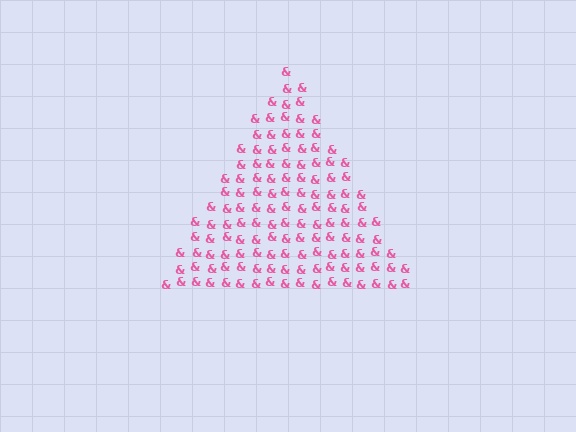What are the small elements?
The small elements are ampersands.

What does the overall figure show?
The overall figure shows a triangle.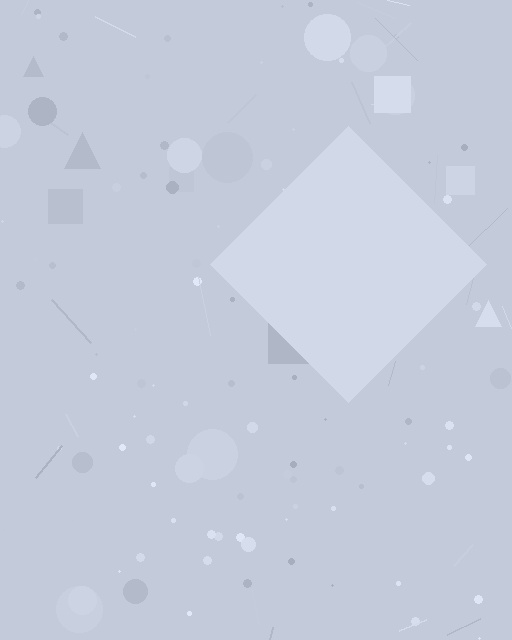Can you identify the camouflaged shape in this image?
The camouflaged shape is a diamond.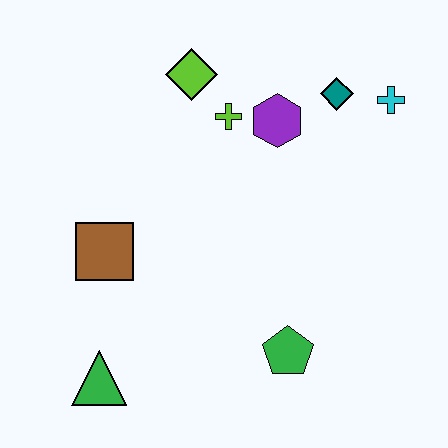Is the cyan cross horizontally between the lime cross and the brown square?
No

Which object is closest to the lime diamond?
The lime cross is closest to the lime diamond.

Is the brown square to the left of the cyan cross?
Yes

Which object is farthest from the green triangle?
The cyan cross is farthest from the green triangle.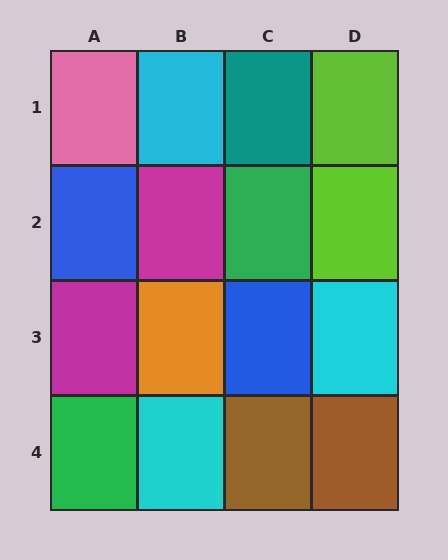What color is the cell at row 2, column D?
Lime.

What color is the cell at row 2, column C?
Green.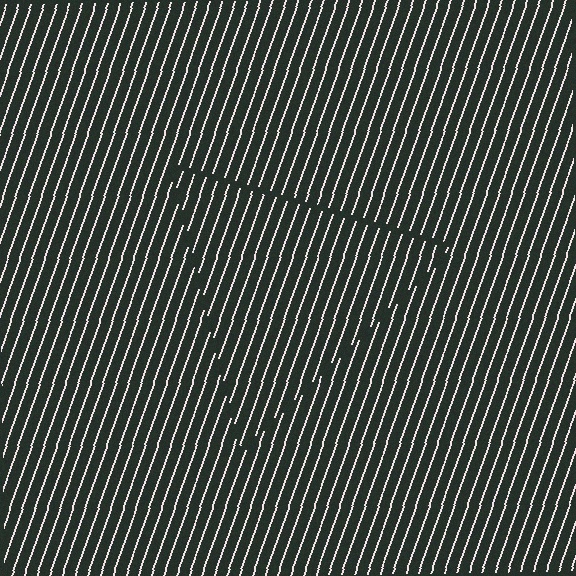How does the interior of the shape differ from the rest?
The interior of the shape contains the same grating, shifted by half a period — the contour is defined by the phase discontinuity where line-ends from the inner and outer gratings abut.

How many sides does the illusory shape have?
3 sides — the line-ends trace a triangle.